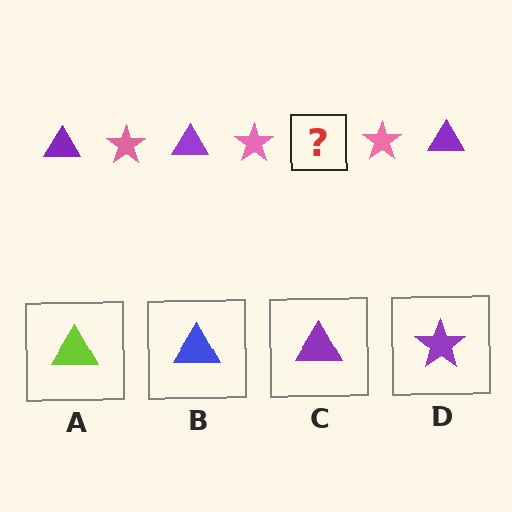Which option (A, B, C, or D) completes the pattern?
C.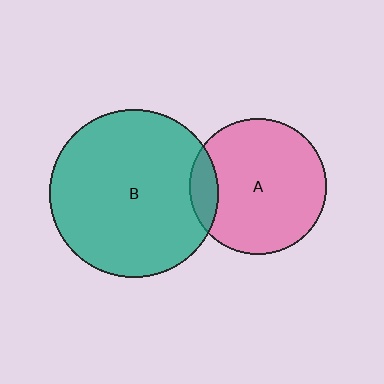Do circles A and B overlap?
Yes.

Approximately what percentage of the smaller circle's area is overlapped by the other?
Approximately 10%.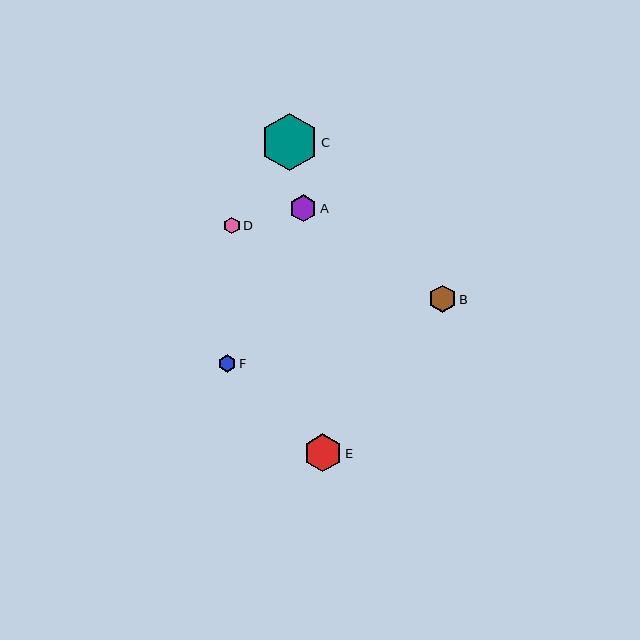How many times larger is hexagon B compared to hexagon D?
Hexagon B is approximately 1.6 times the size of hexagon D.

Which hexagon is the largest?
Hexagon C is the largest with a size of approximately 57 pixels.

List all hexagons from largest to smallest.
From largest to smallest: C, E, B, A, F, D.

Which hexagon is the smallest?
Hexagon D is the smallest with a size of approximately 17 pixels.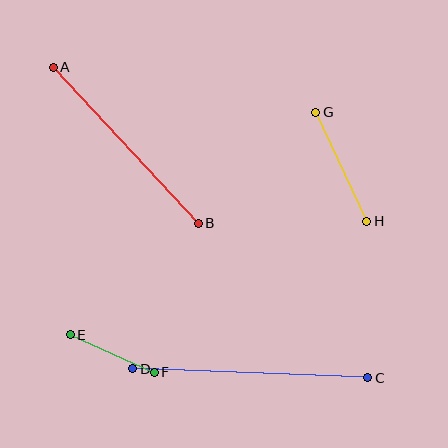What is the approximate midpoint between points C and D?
The midpoint is at approximately (250, 373) pixels.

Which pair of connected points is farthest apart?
Points C and D are farthest apart.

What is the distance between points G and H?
The distance is approximately 120 pixels.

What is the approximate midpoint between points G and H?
The midpoint is at approximately (341, 167) pixels.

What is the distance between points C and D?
The distance is approximately 235 pixels.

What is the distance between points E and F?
The distance is approximately 92 pixels.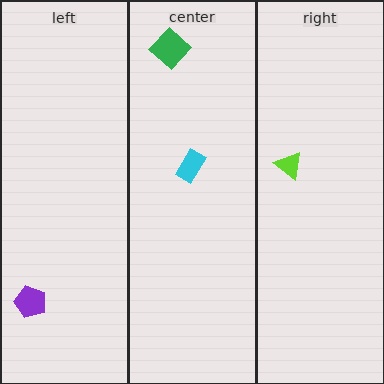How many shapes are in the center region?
2.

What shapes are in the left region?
The purple pentagon.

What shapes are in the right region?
The lime triangle.